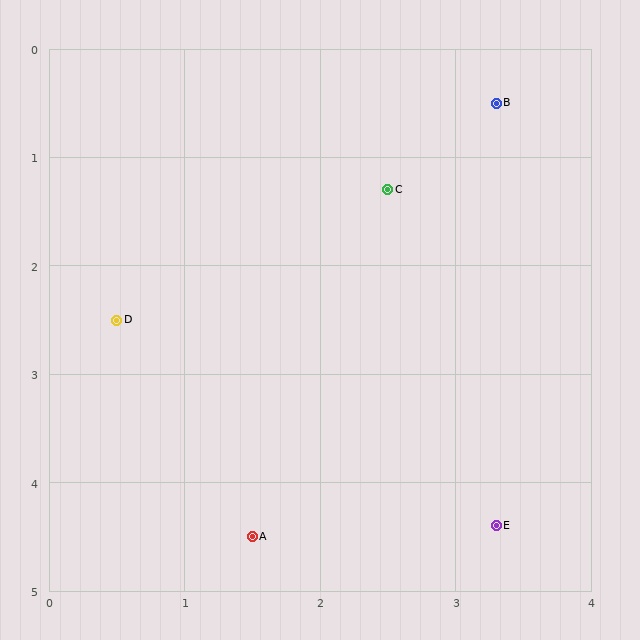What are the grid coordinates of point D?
Point D is at approximately (0.5, 2.5).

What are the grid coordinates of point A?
Point A is at approximately (1.5, 4.5).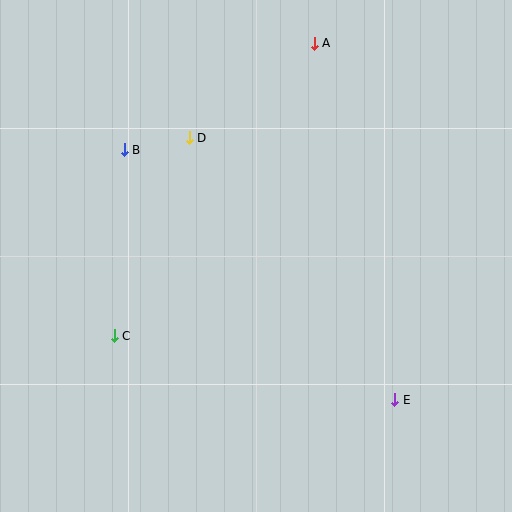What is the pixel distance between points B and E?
The distance between B and E is 368 pixels.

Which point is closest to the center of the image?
Point D at (189, 138) is closest to the center.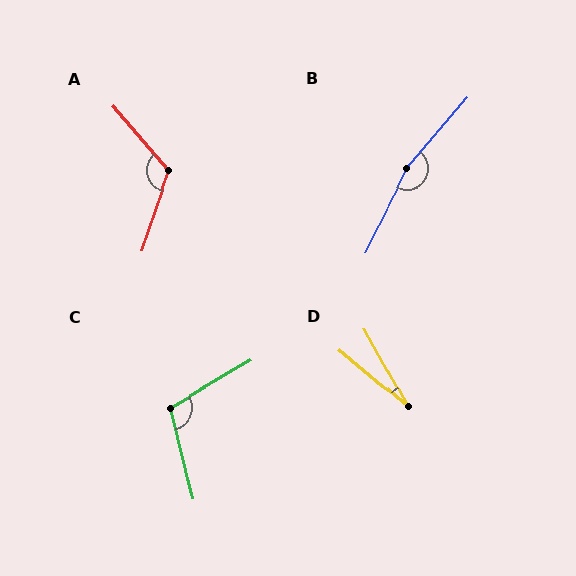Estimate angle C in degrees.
Approximately 106 degrees.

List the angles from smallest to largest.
D (21°), C (106°), A (121°), B (166°).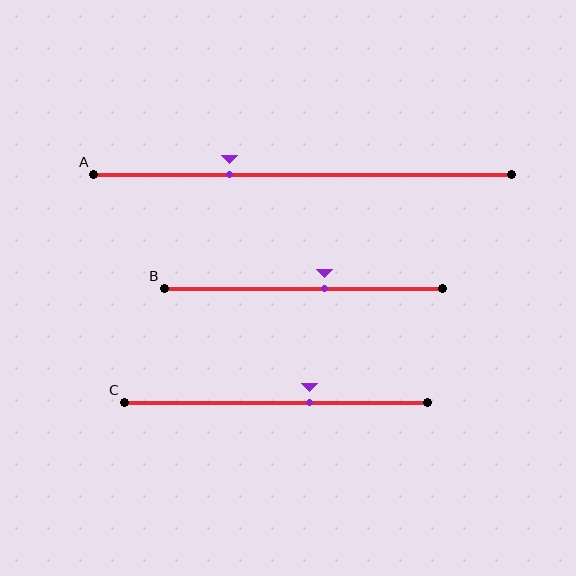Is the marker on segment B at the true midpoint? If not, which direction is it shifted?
No, the marker on segment B is shifted to the right by about 8% of the segment length.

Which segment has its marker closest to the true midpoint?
Segment B has its marker closest to the true midpoint.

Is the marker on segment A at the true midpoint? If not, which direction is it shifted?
No, the marker on segment A is shifted to the left by about 18% of the segment length.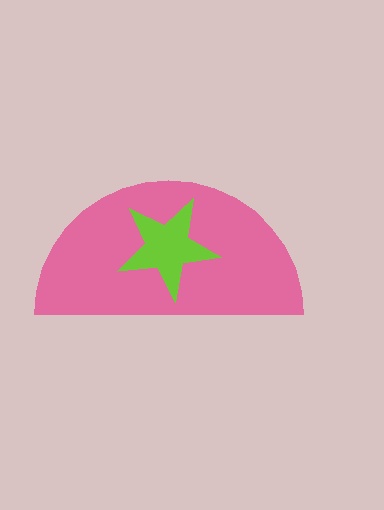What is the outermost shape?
The pink semicircle.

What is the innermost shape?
The lime star.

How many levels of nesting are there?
2.